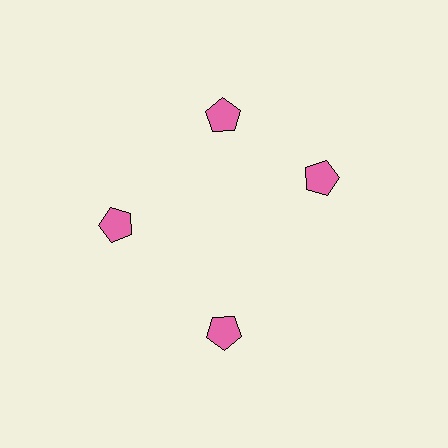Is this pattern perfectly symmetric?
No. The 4 pink pentagons are arranged in a ring, but one element near the 3 o'clock position is rotated out of alignment along the ring, breaking the 4-fold rotational symmetry.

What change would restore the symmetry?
The symmetry would be restored by rotating it back into even spacing with its neighbors so that all 4 pentagons sit at equal angles and equal distance from the center.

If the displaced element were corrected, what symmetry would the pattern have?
It would have 4-fold rotational symmetry — the pattern would map onto itself every 90 degrees.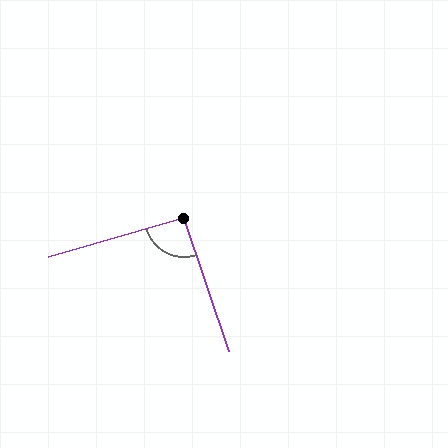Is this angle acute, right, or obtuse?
It is approximately a right angle.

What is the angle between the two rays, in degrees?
Approximately 92 degrees.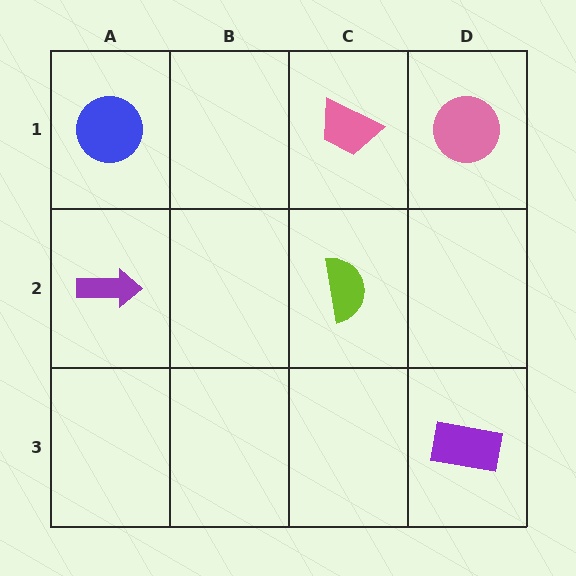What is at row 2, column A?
A purple arrow.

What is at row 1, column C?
A pink trapezoid.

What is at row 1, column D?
A pink circle.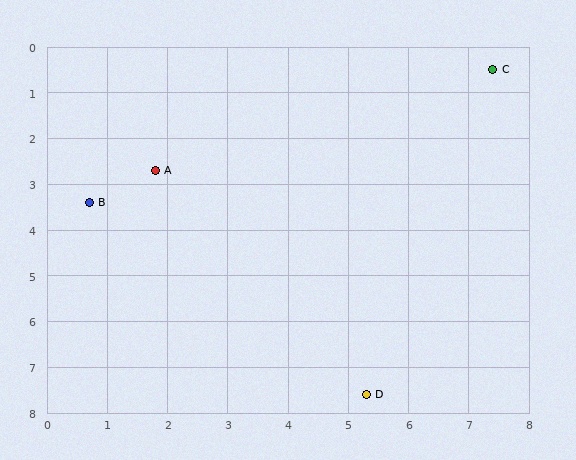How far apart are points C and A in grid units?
Points C and A are about 6.0 grid units apart.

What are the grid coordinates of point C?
Point C is at approximately (7.4, 0.5).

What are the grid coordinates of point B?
Point B is at approximately (0.7, 3.4).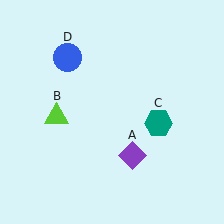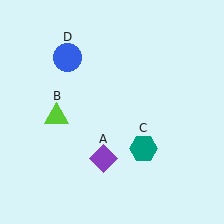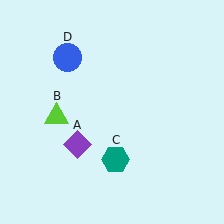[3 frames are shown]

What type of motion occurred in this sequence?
The purple diamond (object A), teal hexagon (object C) rotated clockwise around the center of the scene.